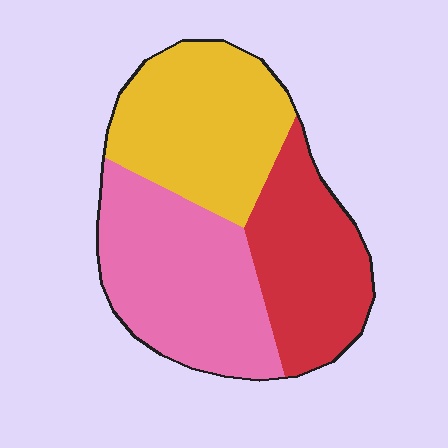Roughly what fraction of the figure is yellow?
Yellow covers roughly 35% of the figure.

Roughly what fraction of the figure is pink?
Pink covers around 35% of the figure.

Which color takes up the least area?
Red, at roughly 30%.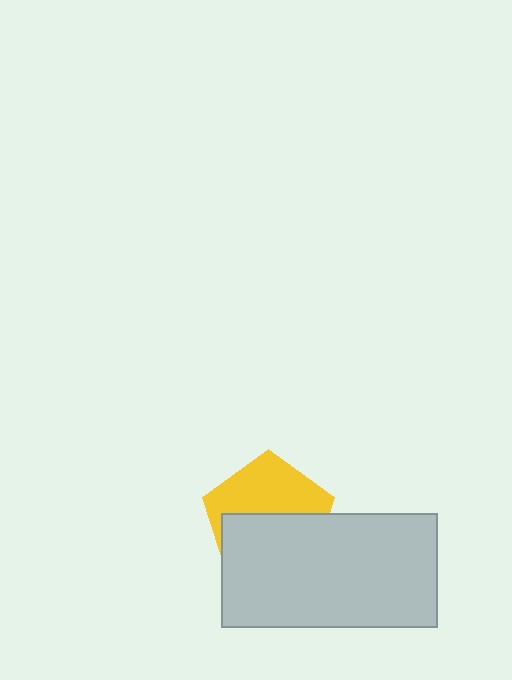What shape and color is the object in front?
The object in front is a light gray rectangle.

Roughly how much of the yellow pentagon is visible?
About half of it is visible (roughly 48%).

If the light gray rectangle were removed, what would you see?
You would see the complete yellow pentagon.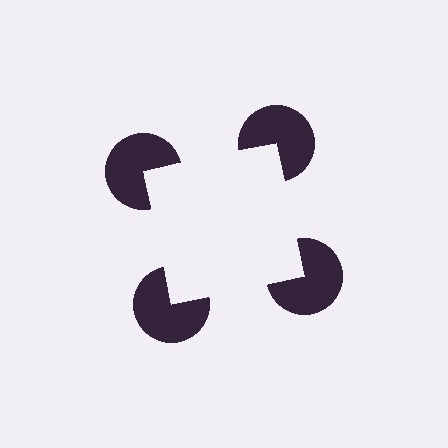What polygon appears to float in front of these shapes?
An illusory square — its edges are inferred from the aligned wedge cuts in the pac-man discs, not physically drawn.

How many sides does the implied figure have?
4 sides.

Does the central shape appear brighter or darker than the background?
It typically appears slightly brighter than the background, even though no actual brightness change is drawn.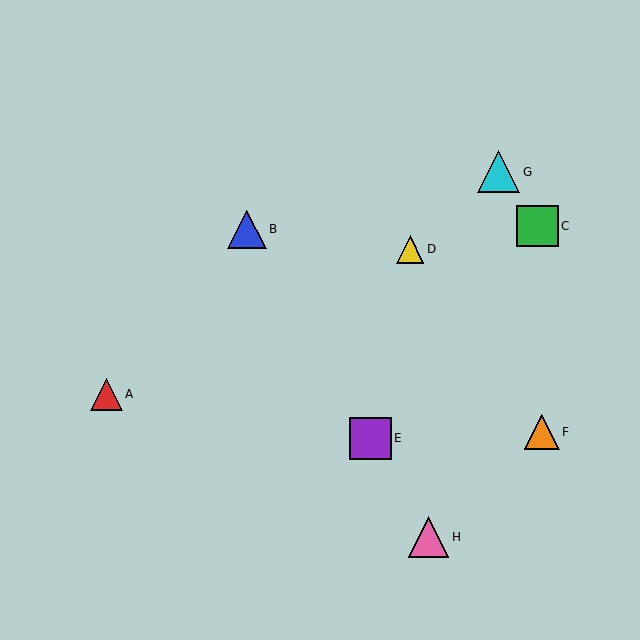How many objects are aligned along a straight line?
3 objects (B, E, H) are aligned along a straight line.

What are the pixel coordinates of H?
Object H is at (428, 537).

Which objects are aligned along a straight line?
Objects B, E, H are aligned along a straight line.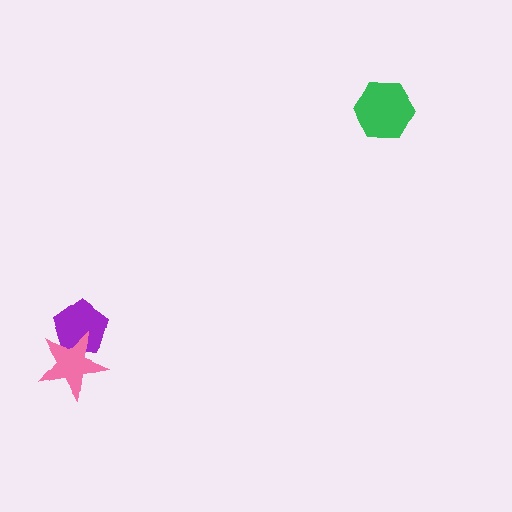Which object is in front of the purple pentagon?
The pink star is in front of the purple pentagon.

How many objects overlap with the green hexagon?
0 objects overlap with the green hexagon.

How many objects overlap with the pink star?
1 object overlaps with the pink star.